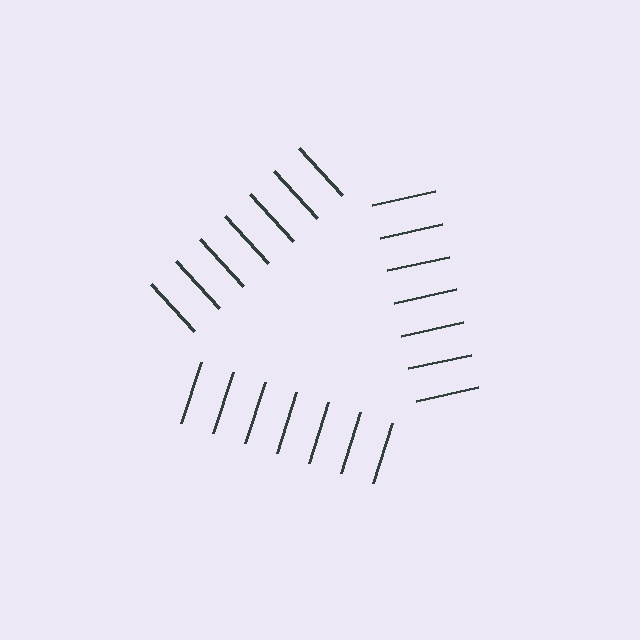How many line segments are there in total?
21 — 7 along each of the 3 edges.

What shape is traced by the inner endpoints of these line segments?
An illusory triangle — the line segments terminate on its edges but no continuous stroke is drawn.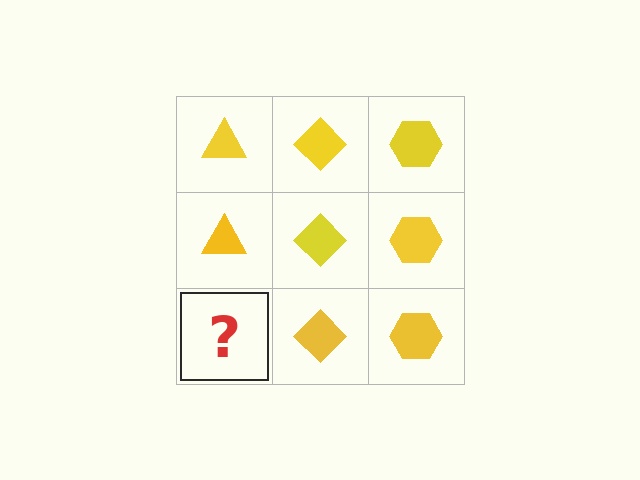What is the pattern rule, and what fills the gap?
The rule is that each column has a consistent shape. The gap should be filled with a yellow triangle.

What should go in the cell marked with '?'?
The missing cell should contain a yellow triangle.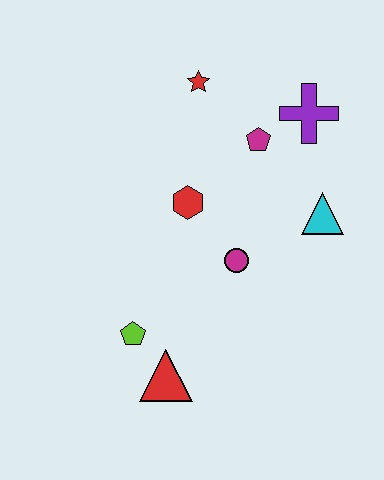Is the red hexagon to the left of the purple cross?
Yes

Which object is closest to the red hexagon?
The magenta circle is closest to the red hexagon.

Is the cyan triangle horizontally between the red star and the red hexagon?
No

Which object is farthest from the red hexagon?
The red triangle is farthest from the red hexagon.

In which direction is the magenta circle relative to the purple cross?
The magenta circle is below the purple cross.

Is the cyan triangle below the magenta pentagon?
Yes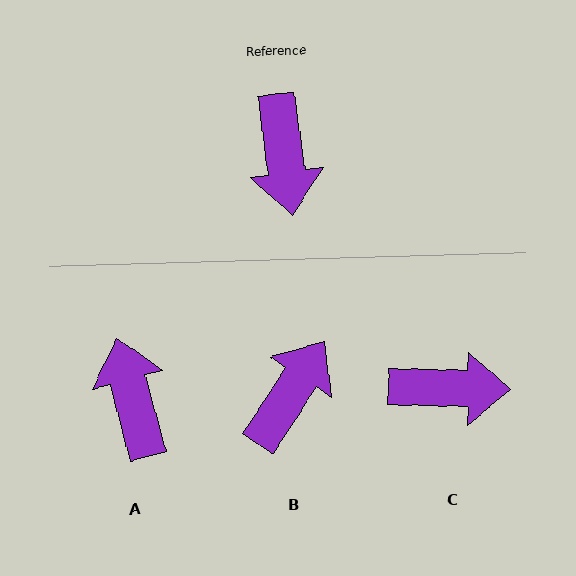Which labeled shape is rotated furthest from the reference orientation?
A, about 173 degrees away.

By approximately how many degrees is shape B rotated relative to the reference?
Approximately 140 degrees counter-clockwise.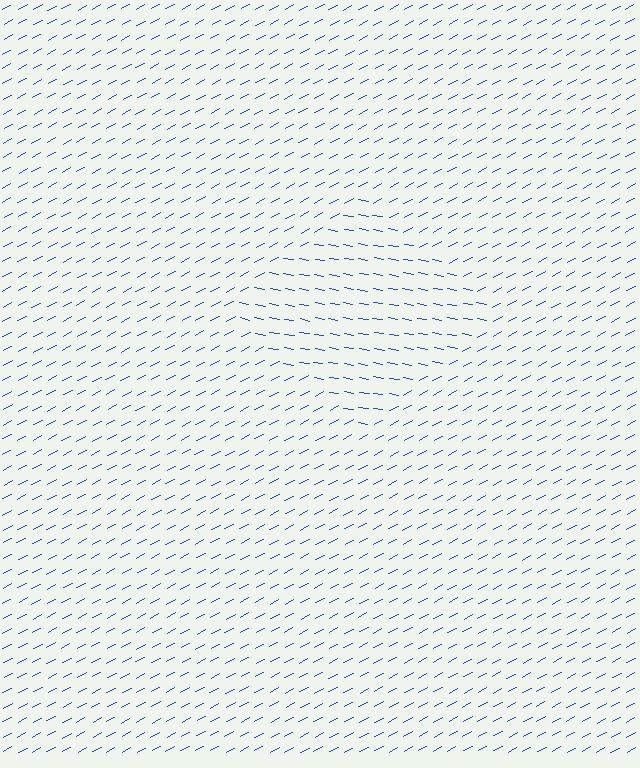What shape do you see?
I see a diamond.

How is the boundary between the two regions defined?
The boundary is defined purely by a change in line orientation (approximately 38 degrees difference). All lines are the same color and thickness.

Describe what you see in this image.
The image is filled with small blue line segments. A diamond region in the image has lines oriented differently from the surrounding lines, creating a visible texture boundary.